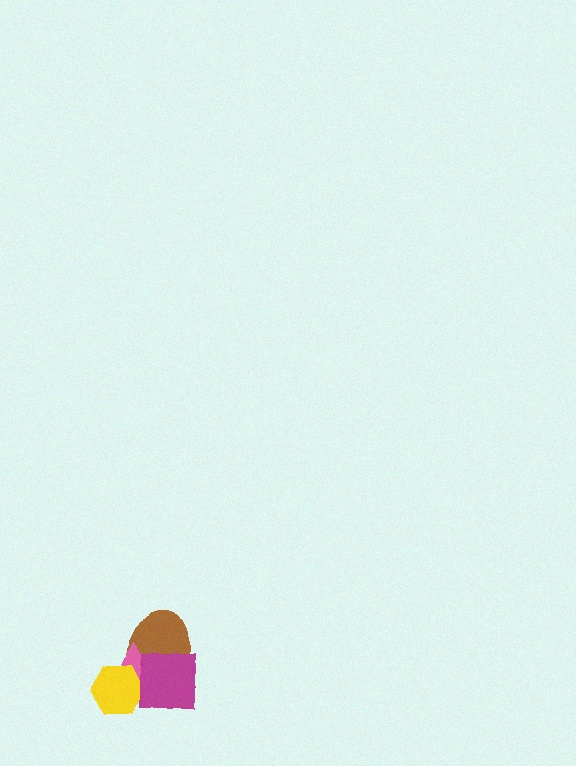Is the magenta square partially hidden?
No, no other shape covers it.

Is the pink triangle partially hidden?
Yes, it is partially covered by another shape.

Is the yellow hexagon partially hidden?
Yes, it is partially covered by another shape.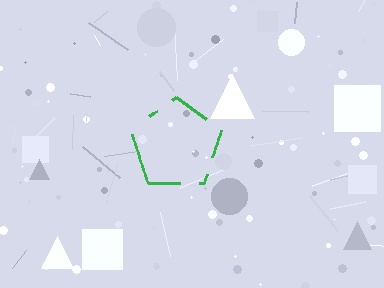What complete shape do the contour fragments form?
The contour fragments form a pentagon.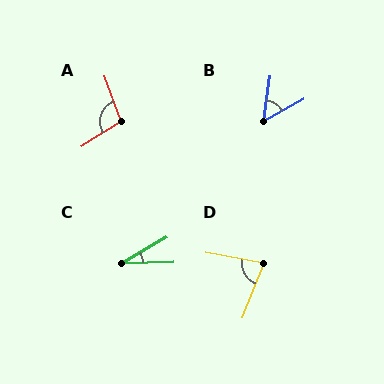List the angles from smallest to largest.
C (29°), B (53°), D (79°), A (102°).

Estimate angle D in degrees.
Approximately 79 degrees.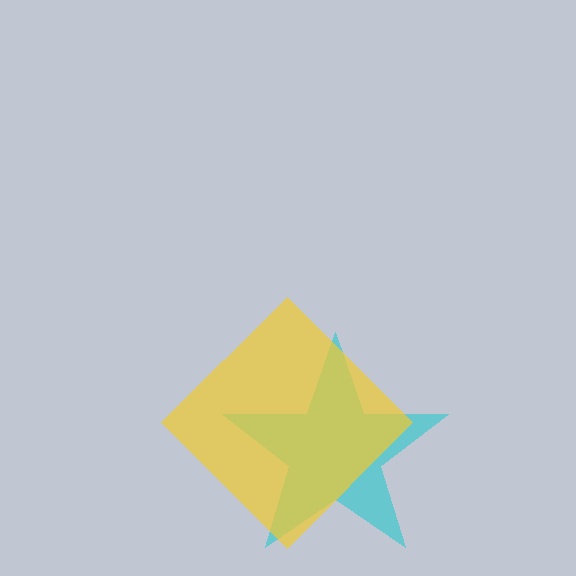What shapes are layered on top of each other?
The layered shapes are: a cyan star, a yellow diamond.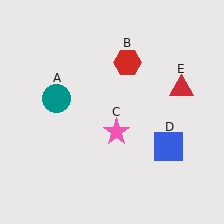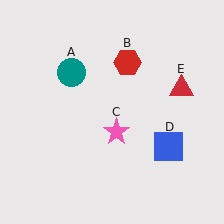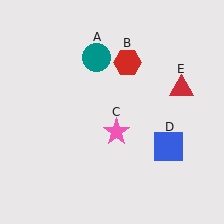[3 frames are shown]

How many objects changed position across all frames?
1 object changed position: teal circle (object A).